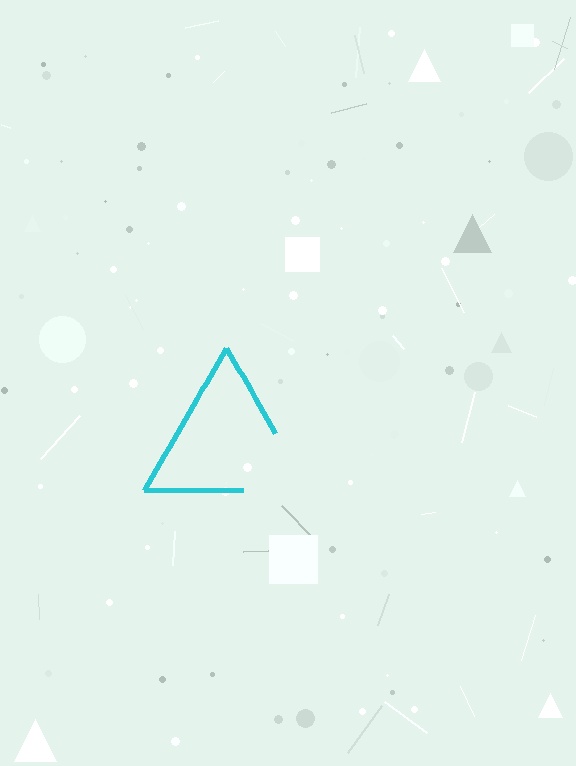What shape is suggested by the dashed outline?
The dashed outline suggests a triangle.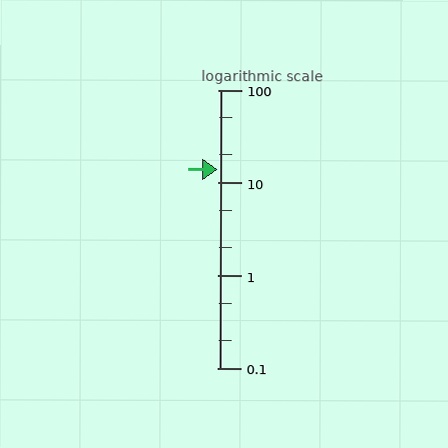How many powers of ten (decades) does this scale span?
The scale spans 3 decades, from 0.1 to 100.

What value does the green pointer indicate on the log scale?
The pointer indicates approximately 14.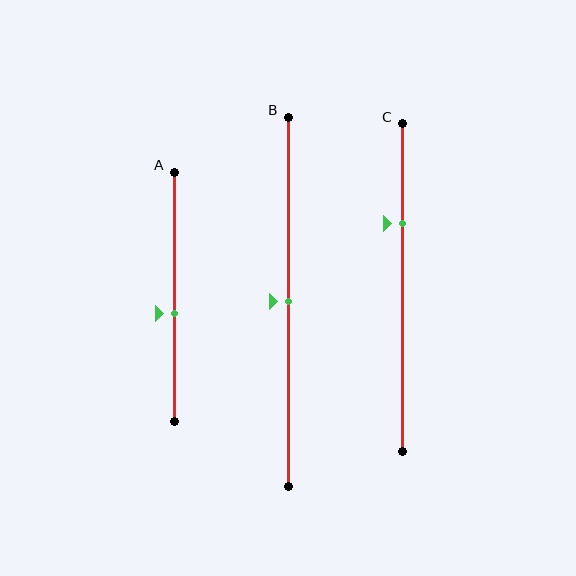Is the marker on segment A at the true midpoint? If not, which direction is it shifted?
No, the marker on segment A is shifted downward by about 6% of the segment length.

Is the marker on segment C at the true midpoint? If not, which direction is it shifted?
No, the marker on segment C is shifted upward by about 20% of the segment length.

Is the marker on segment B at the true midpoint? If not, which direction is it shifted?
Yes, the marker on segment B is at the true midpoint.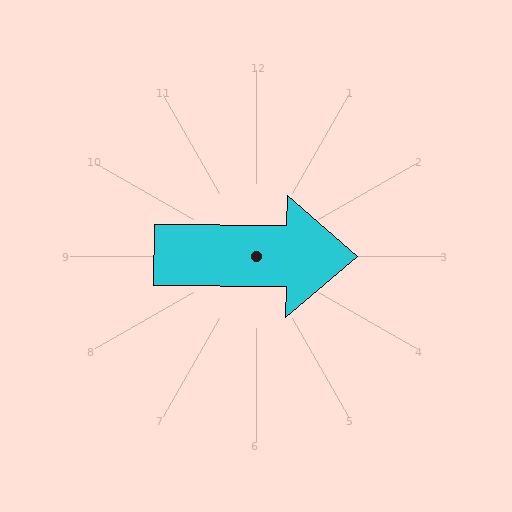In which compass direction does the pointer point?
East.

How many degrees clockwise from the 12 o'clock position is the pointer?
Approximately 91 degrees.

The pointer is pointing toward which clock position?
Roughly 3 o'clock.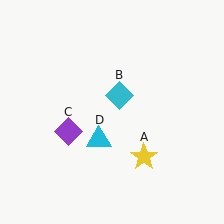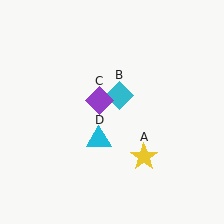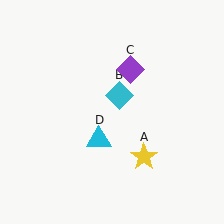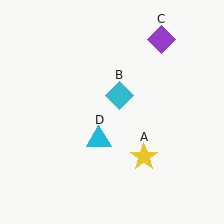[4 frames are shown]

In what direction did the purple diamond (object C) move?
The purple diamond (object C) moved up and to the right.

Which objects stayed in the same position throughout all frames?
Yellow star (object A) and cyan diamond (object B) and cyan triangle (object D) remained stationary.